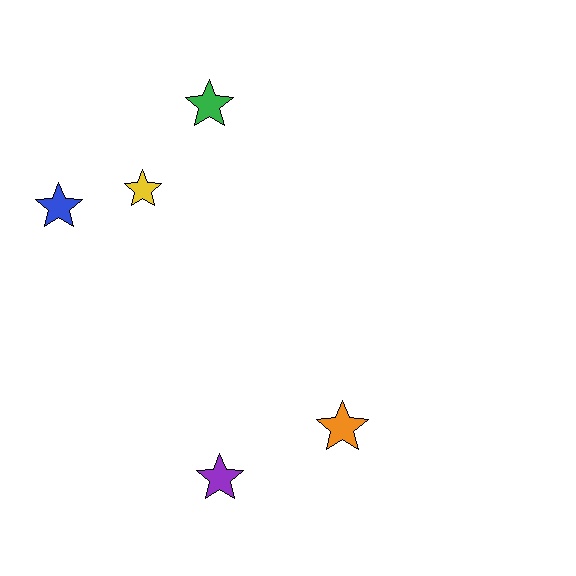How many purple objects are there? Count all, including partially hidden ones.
There is 1 purple object.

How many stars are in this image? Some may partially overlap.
There are 5 stars.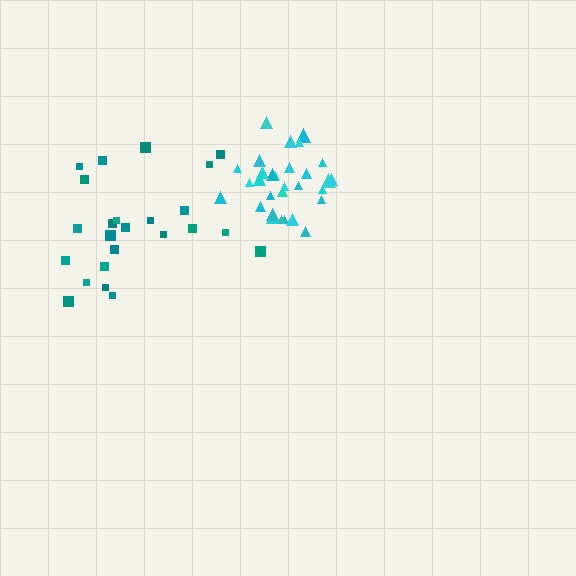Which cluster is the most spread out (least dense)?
Teal.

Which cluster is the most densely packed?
Cyan.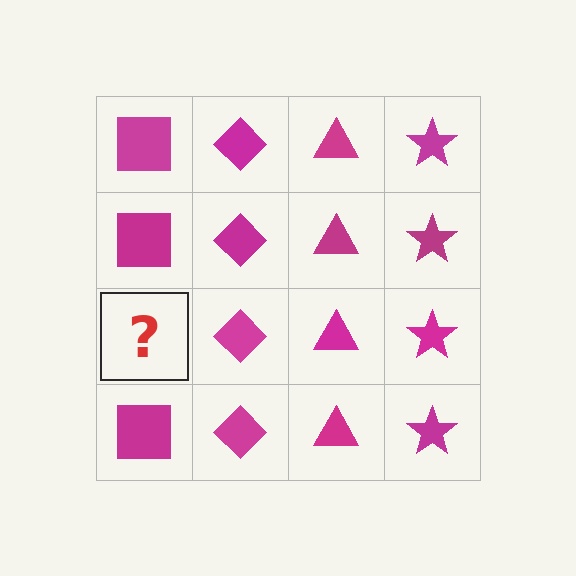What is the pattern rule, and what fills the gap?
The rule is that each column has a consistent shape. The gap should be filled with a magenta square.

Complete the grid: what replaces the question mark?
The question mark should be replaced with a magenta square.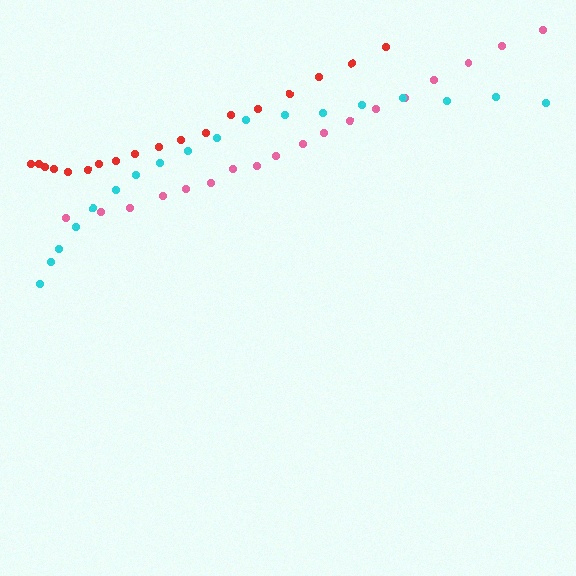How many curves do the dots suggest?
There are 3 distinct paths.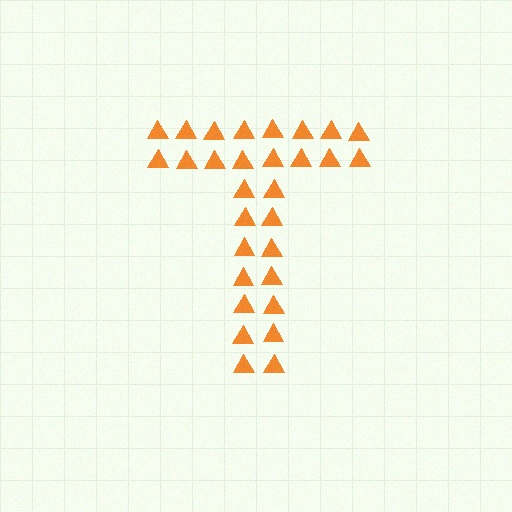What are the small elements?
The small elements are triangles.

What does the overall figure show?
The overall figure shows the letter T.